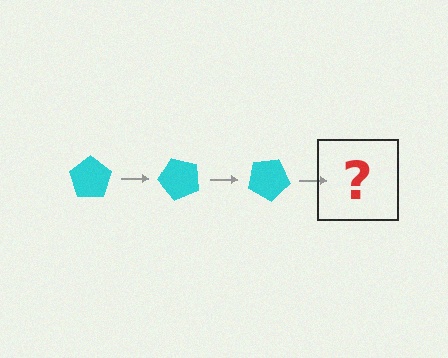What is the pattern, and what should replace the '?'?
The pattern is that the pentagon rotates 50 degrees each step. The '?' should be a cyan pentagon rotated 150 degrees.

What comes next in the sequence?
The next element should be a cyan pentagon rotated 150 degrees.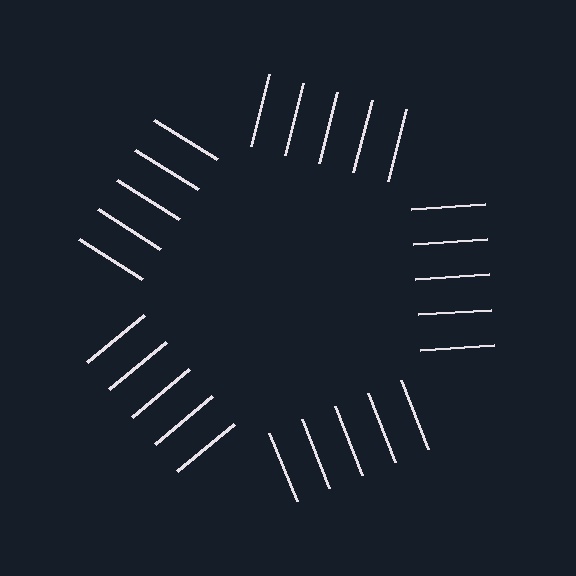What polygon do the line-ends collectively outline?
An illusory pentagon — the line segments terminate on its edges but no continuous stroke is drawn.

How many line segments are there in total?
25 — 5 along each of the 5 edges.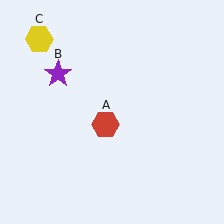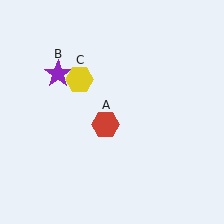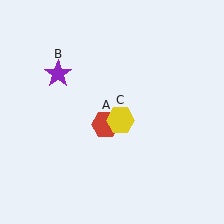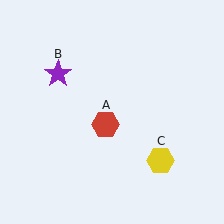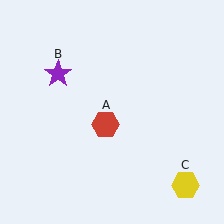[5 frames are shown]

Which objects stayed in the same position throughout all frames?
Red hexagon (object A) and purple star (object B) remained stationary.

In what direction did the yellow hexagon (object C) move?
The yellow hexagon (object C) moved down and to the right.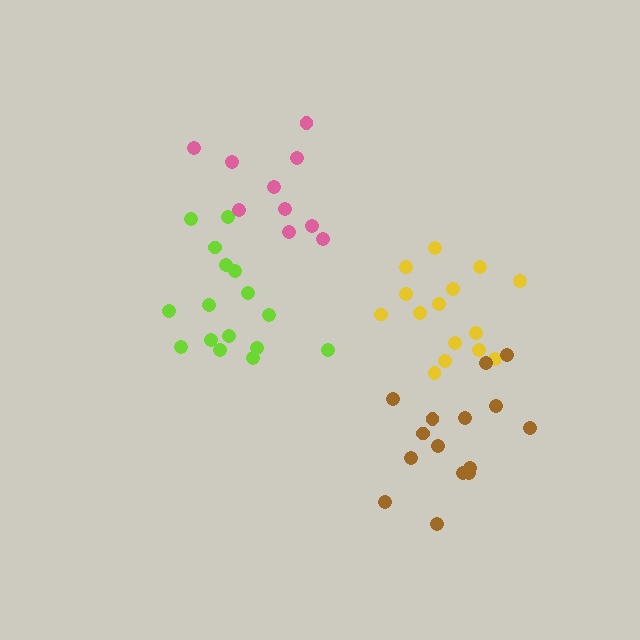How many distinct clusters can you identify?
There are 4 distinct clusters.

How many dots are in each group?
Group 1: 16 dots, Group 2: 15 dots, Group 3: 10 dots, Group 4: 15 dots (56 total).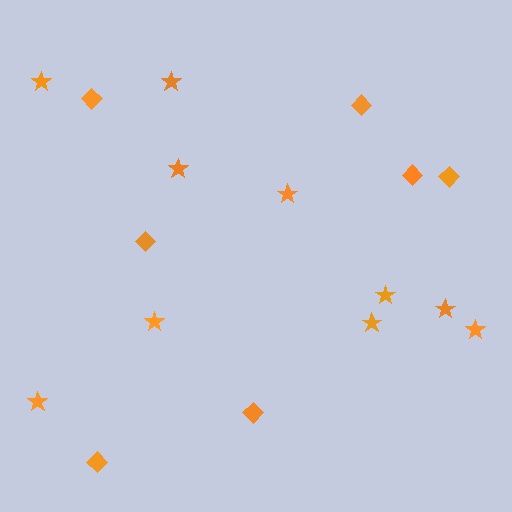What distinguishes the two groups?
There are 2 groups: one group of stars (10) and one group of diamonds (7).